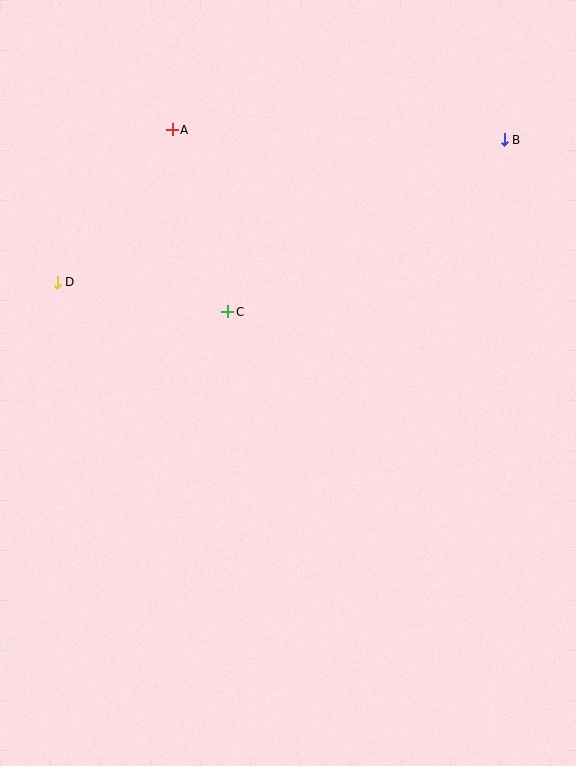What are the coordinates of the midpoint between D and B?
The midpoint between D and B is at (281, 211).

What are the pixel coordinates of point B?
Point B is at (504, 140).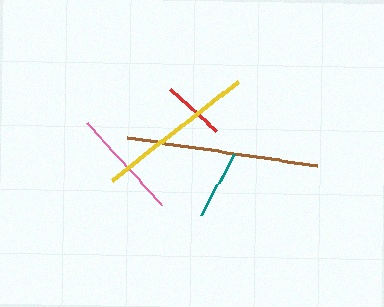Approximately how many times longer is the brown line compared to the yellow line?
The brown line is approximately 1.2 times the length of the yellow line.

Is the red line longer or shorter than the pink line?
The pink line is longer than the red line.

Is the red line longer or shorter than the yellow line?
The yellow line is longer than the red line.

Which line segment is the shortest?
The red line is the shortest at approximately 63 pixels.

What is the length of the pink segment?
The pink segment is approximately 111 pixels long.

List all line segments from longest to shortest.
From longest to shortest: brown, yellow, pink, teal, red.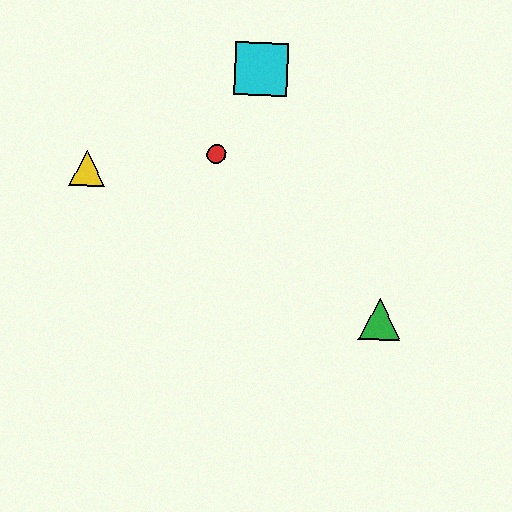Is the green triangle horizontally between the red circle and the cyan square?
No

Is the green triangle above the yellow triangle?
No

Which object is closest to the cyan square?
The red circle is closest to the cyan square.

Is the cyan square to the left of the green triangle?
Yes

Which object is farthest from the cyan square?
The green triangle is farthest from the cyan square.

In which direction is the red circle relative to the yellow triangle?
The red circle is to the right of the yellow triangle.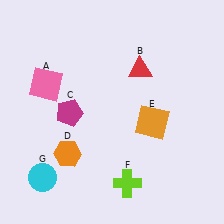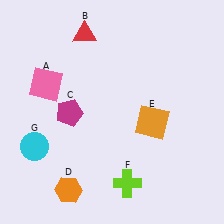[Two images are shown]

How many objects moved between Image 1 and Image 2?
3 objects moved between the two images.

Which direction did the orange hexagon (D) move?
The orange hexagon (D) moved down.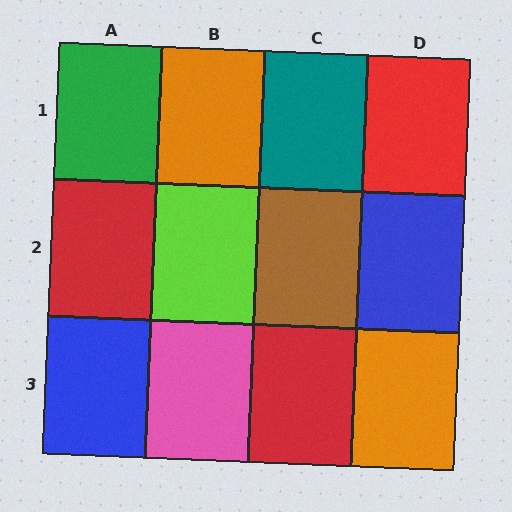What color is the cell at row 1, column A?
Green.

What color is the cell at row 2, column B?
Lime.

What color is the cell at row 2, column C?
Brown.